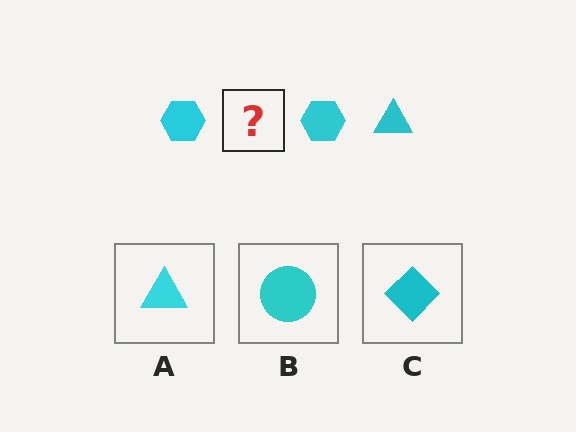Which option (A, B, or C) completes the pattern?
A.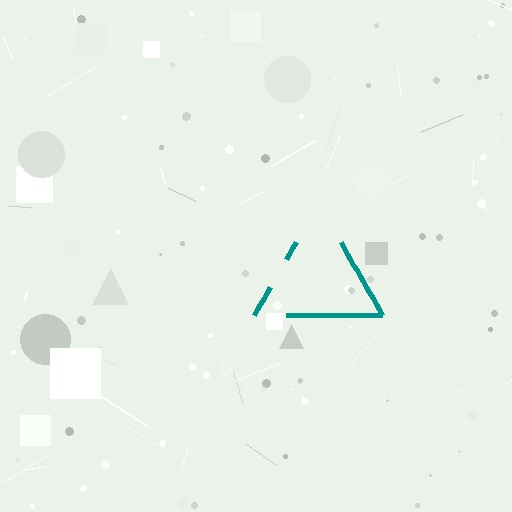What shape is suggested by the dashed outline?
The dashed outline suggests a triangle.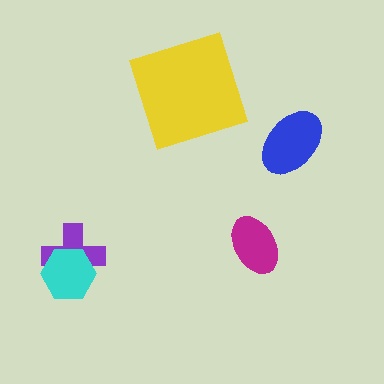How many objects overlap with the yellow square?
0 objects overlap with the yellow square.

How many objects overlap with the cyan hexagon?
1 object overlaps with the cyan hexagon.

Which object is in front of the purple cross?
The cyan hexagon is in front of the purple cross.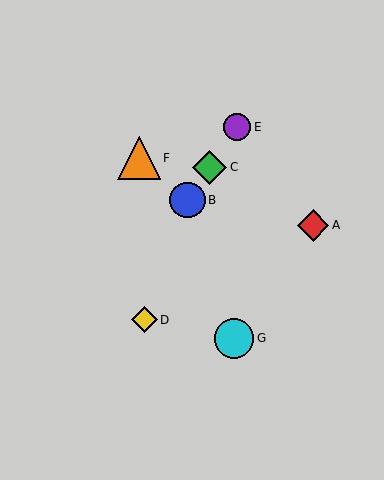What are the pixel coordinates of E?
Object E is at (237, 127).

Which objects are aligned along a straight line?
Objects B, C, E are aligned along a straight line.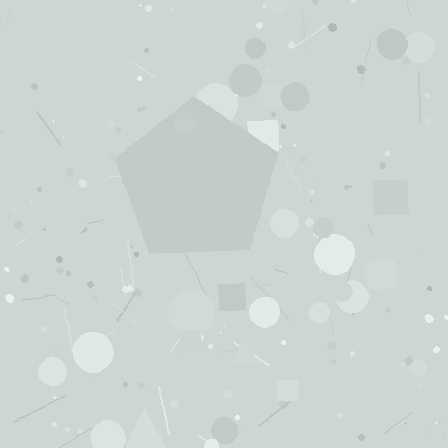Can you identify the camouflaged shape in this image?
The camouflaged shape is a pentagon.